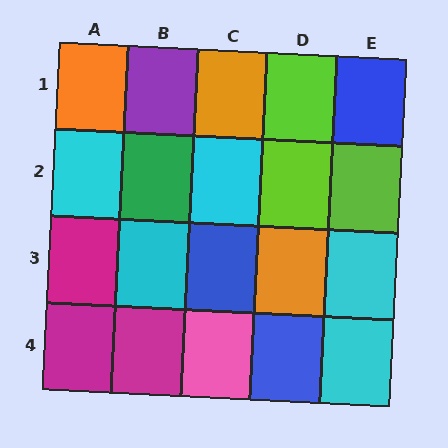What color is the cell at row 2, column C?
Cyan.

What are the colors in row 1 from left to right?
Orange, purple, orange, lime, blue.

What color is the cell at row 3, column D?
Orange.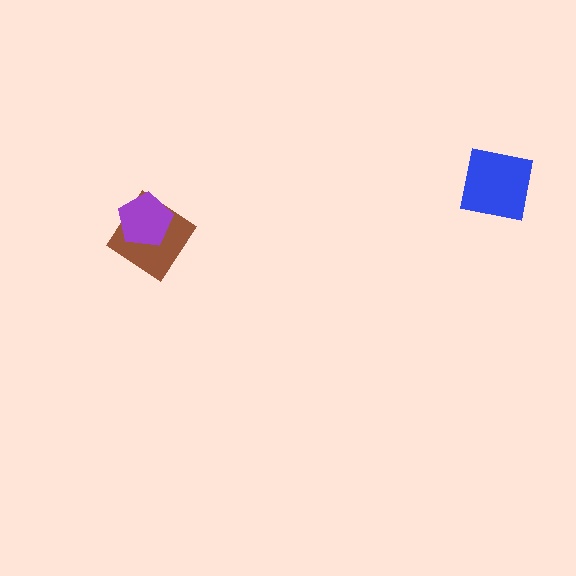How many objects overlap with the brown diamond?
1 object overlaps with the brown diamond.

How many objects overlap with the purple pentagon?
1 object overlaps with the purple pentagon.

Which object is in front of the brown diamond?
The purple pentagon is in front of the brown diamond.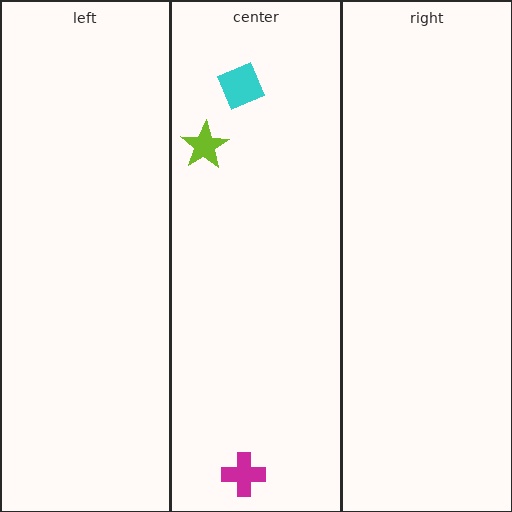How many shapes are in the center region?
3.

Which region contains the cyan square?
The center region.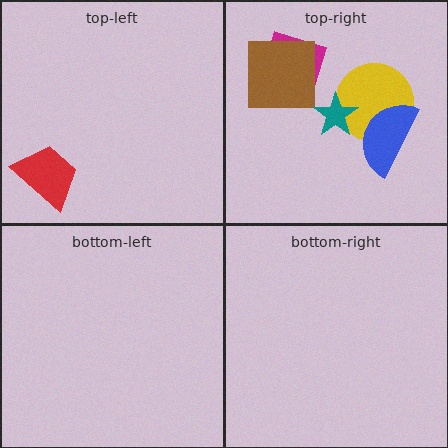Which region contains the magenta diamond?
The top-right region.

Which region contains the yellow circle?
The top-right region.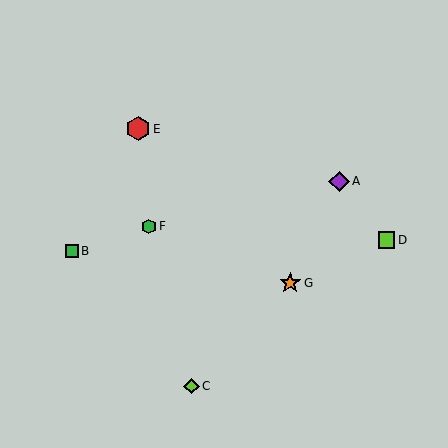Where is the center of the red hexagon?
The center of the red hexagon is at (138, 129).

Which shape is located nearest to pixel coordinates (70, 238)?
The green square (labeled B) at (72, 251) is nearest to that location.